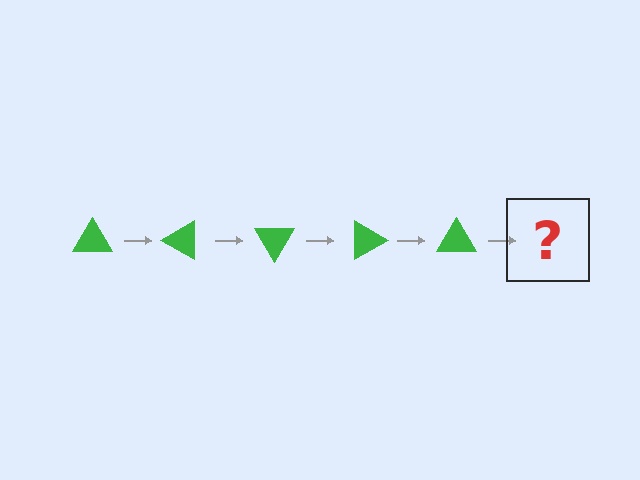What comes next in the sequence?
The next element should be a green triangle rotated 150 degrees.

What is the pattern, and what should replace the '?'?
The pattern is that the triangle rotates 30 degrees each step. The '?' should be a green triangle rotated 150 degrees.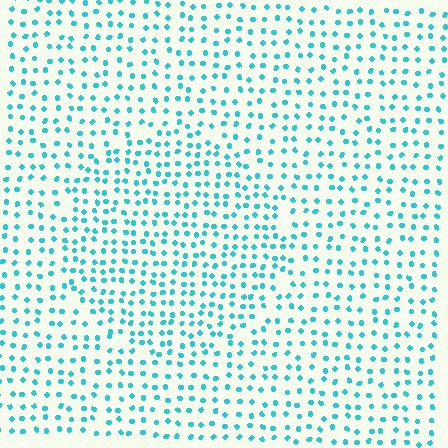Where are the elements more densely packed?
The elements are more densely packed inside the circle boundary.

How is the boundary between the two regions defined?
The boundary is defined by a change in element density (approximately 1.4x ratio). All elements are the same color, size, and shape.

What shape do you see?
I see a circle.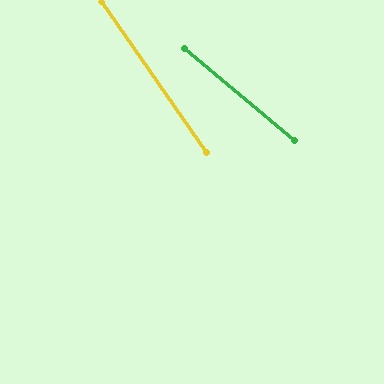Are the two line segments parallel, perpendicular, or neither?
Neither parallel nor perpendicular — they differ by about 15°.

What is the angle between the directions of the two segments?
Approximately 15 degrees.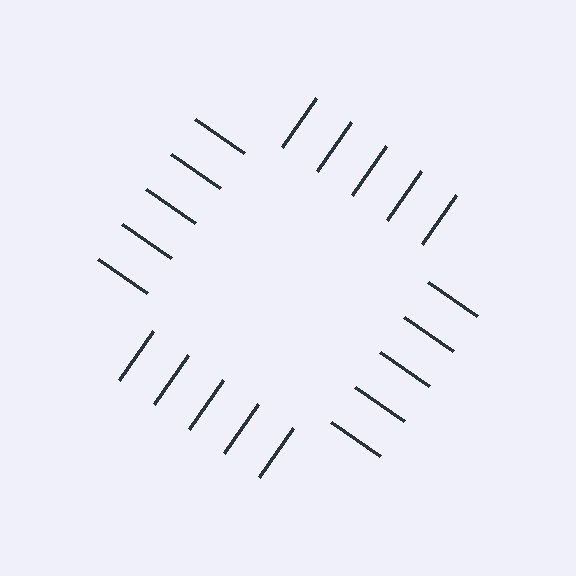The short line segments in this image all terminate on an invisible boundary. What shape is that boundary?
An illusory square — the line segments terminate on its edges but no continuous stroke is drawn.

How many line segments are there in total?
20 — 5 along each of the 4 edges.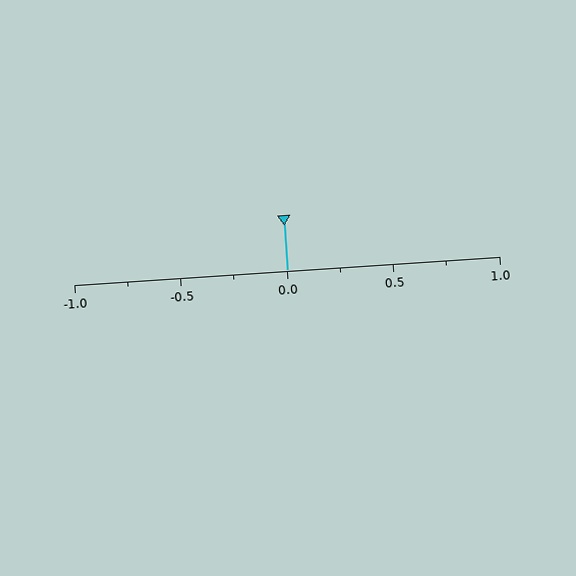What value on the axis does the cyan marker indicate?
The marker indicates approximately 0.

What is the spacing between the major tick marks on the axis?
The major ticks are spaced 0.5 apart.